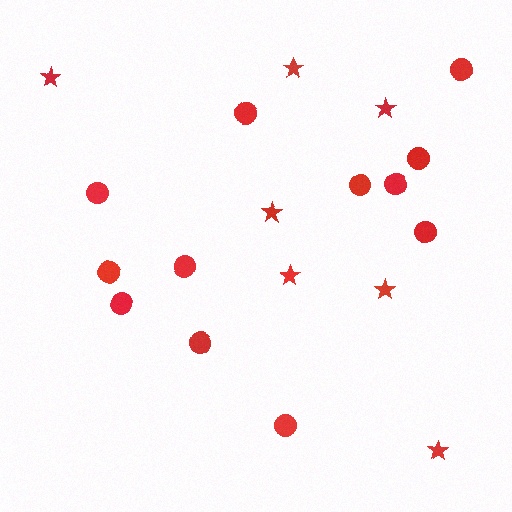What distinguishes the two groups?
There are 2 groups: one group of stars (7) and one group of circles (12).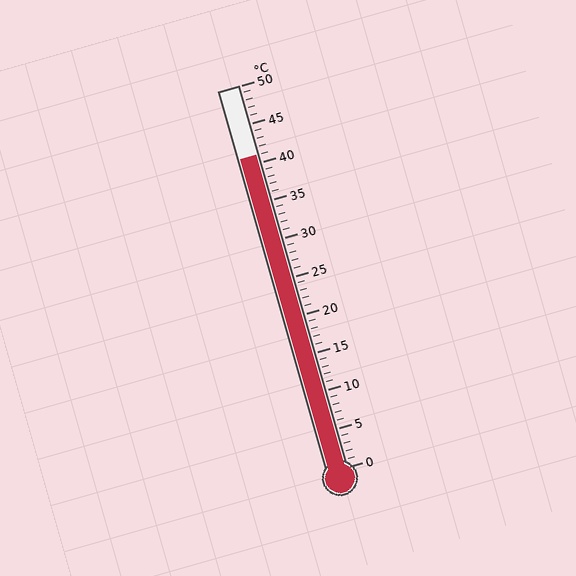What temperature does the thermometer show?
The thermometer shows approximately 41°C.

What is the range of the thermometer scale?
The thermometer scale ranges from 0°C to 50°C.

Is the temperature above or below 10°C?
The temperature is above 10°C.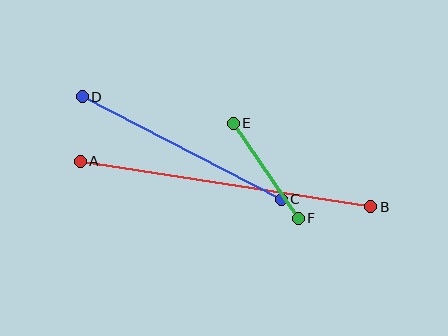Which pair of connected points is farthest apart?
Points A and B are farthest apart.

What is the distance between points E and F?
The distance is approximately 115 pixels.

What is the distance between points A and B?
The distance is approximately 294 pixels.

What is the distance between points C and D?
The distance is approximately 224 pixels.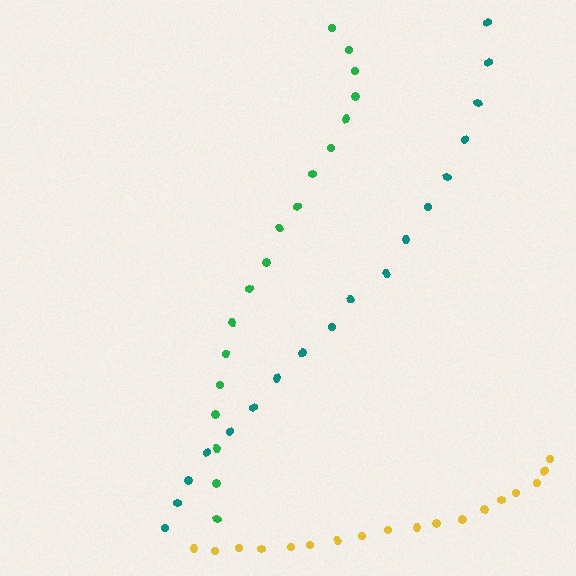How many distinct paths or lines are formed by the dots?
There are 3 distinct paths.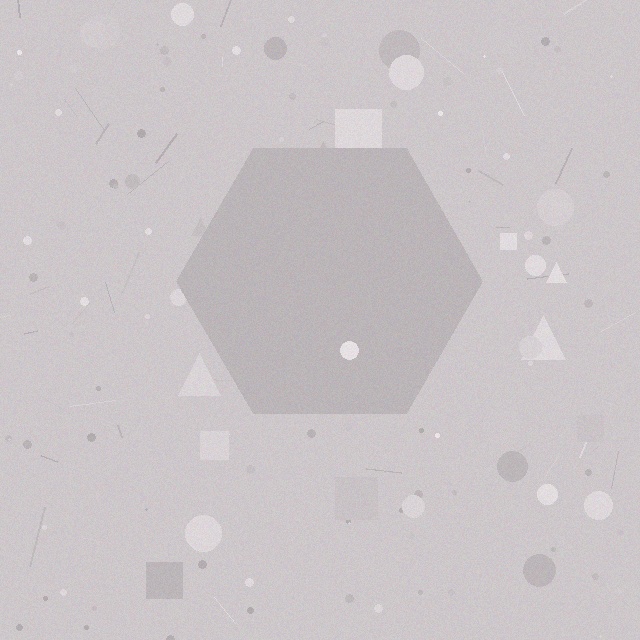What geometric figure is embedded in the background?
A hexagon is embedded in the background.